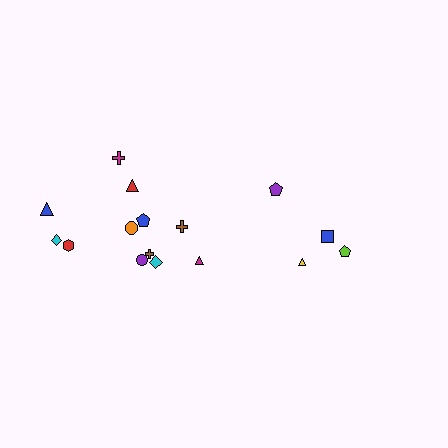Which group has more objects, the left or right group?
The left group.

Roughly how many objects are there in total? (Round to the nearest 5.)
Roughly 15 objects in total.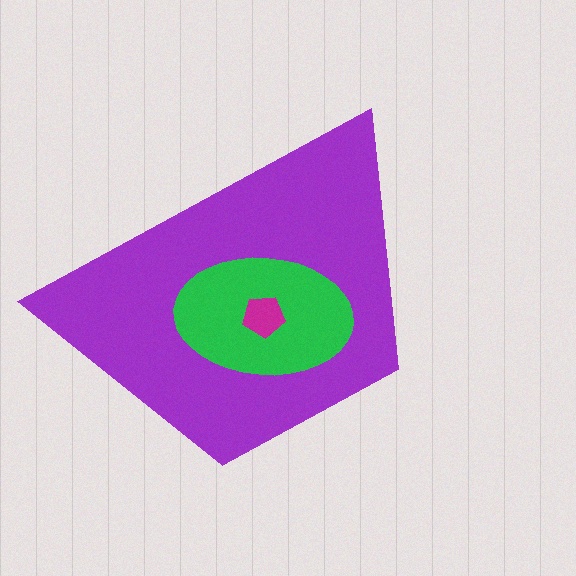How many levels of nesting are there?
3.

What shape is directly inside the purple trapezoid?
The green ellipse.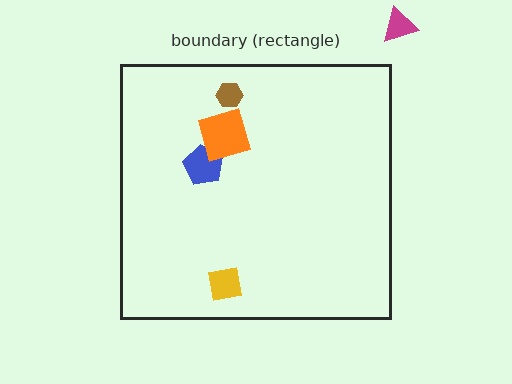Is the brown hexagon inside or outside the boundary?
Inside.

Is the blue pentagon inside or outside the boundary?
Inside.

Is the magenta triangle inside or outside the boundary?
Outside.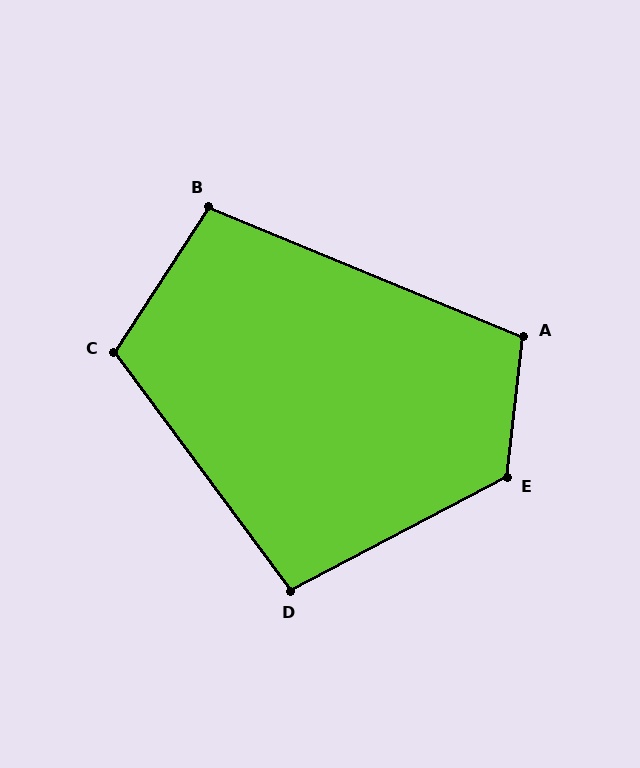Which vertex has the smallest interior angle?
D, at approximately 99 degrees.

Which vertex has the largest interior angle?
E, at approximately 124 degrees.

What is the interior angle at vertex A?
Approximately 106 degrees (obtuse).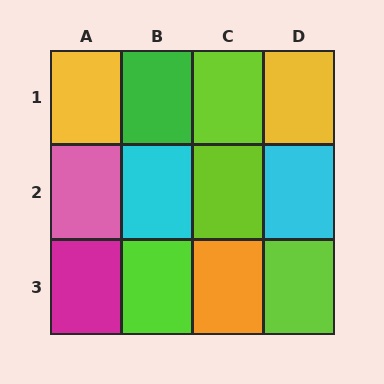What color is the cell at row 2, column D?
Cyan.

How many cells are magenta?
1 cell is magenta.